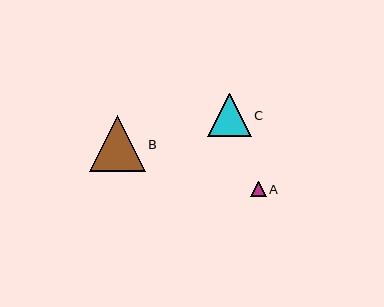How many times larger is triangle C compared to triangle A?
Triangle C is approximately 2.9 times the size of triangle A.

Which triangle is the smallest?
Triangle A is the smallest with a size of approximately 15 pixels.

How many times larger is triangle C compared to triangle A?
Triangle C is approximately 2.9 times the size of triangle A.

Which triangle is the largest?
Triangle B is the largest with a size of approximately 56 pixels.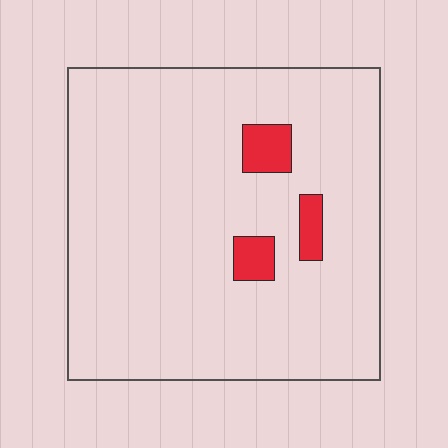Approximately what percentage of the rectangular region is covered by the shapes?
Approximately 5%.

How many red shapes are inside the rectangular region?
3.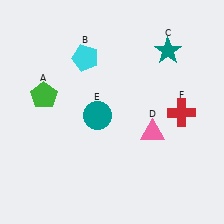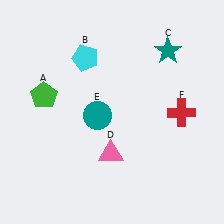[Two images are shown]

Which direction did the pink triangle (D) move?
The pink triangle (D) moved left.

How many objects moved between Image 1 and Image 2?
1 object moved between the two images.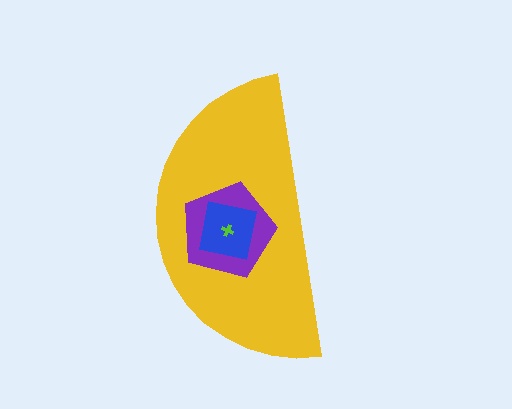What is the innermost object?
The lime cross.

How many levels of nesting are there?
4.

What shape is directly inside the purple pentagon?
The blue square.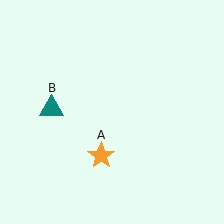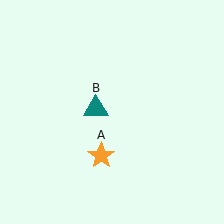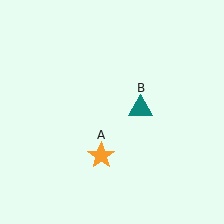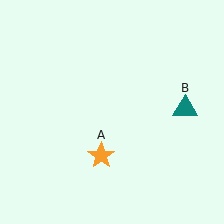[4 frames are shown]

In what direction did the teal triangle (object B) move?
The teal triangle (object B) moved right.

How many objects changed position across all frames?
1 object changed position: teal triangle (object B).